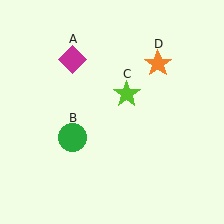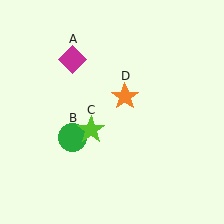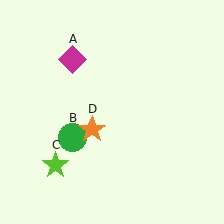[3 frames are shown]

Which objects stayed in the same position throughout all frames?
Magenta diamond (object A) and green circle (object B) remained stationary.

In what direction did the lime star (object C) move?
The lime star (object C) moved down and to the left.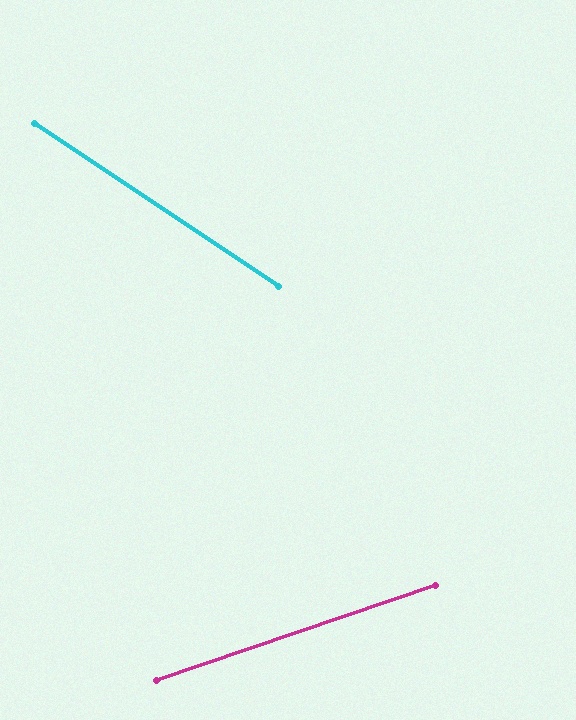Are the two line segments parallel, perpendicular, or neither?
Neither parallel nor perpendicular — they differ by about 52°.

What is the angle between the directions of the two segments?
Approximately 52 degrees.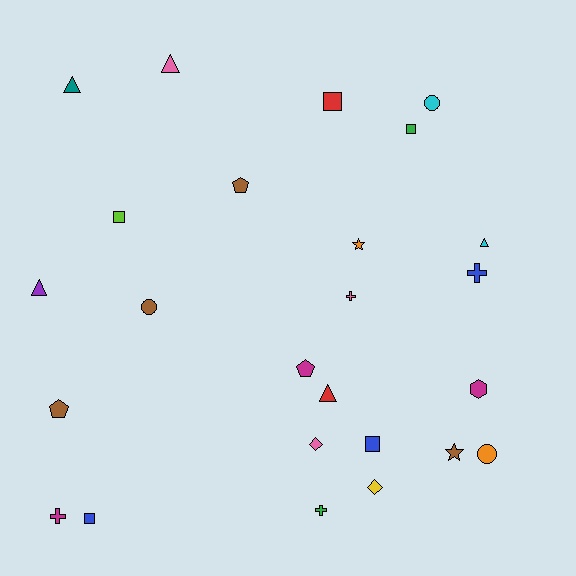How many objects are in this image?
There are 25 objects.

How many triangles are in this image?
There are 5 triangles.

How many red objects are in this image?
There are 2 red objects.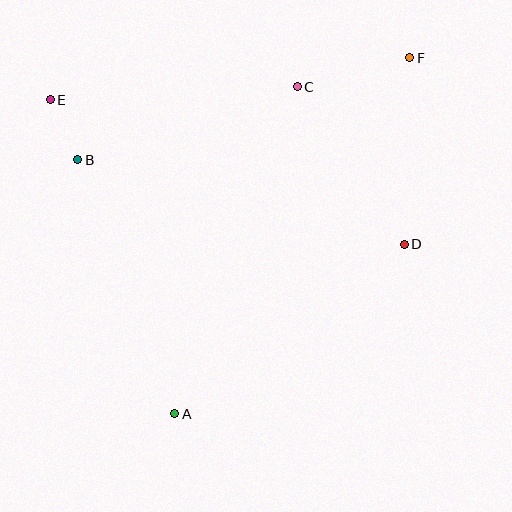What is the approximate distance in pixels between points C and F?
The distance between C and F is approximately 116 pixels.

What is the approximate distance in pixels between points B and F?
The distance between B and F is approximately 347 pixels.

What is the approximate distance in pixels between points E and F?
The distance between E and F is approximately 362 pixels.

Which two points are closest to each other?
Points B and E are closest to each other.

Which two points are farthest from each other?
Points A and F are farthest from each other.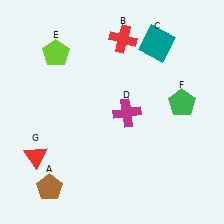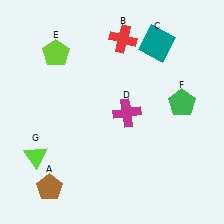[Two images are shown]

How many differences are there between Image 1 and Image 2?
There is 1 difference between the two images.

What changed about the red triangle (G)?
In Image 1, G is red. In Image 2, it changed to lime.